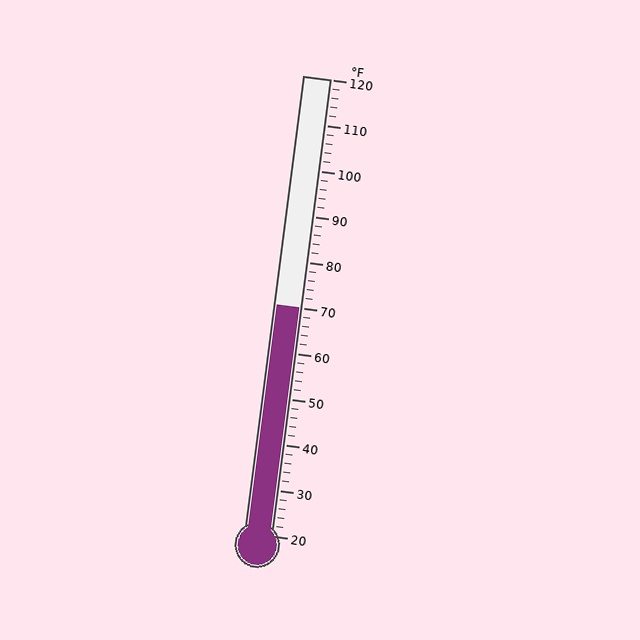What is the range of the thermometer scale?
The thermometer scale ranges from 20°F to 120°F.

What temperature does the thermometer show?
The thermometer shows approximately 70°F.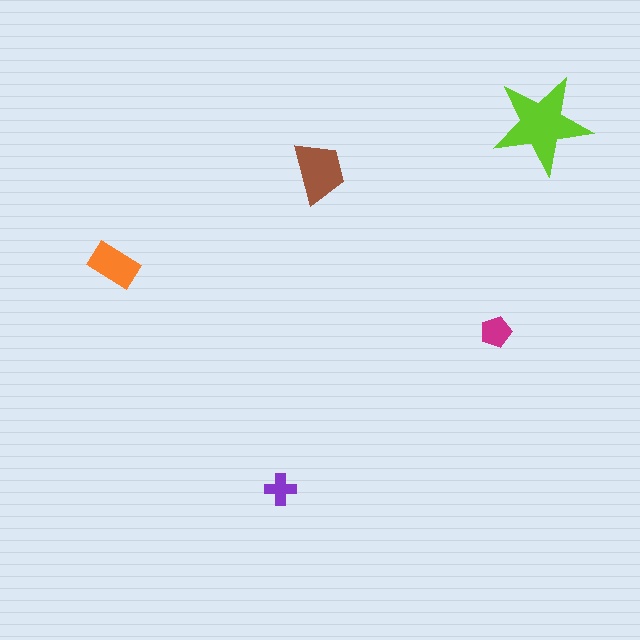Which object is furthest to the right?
The lime star is rightmost.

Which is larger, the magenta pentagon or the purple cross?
The magenta pentagon.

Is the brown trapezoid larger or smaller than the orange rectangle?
Larger.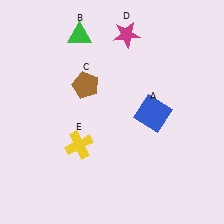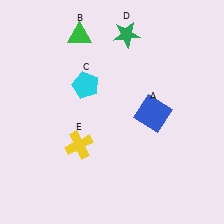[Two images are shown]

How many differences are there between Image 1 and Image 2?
There are 2 differences between the two images.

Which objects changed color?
C changed from brown to cyan. D changed from magenta to green.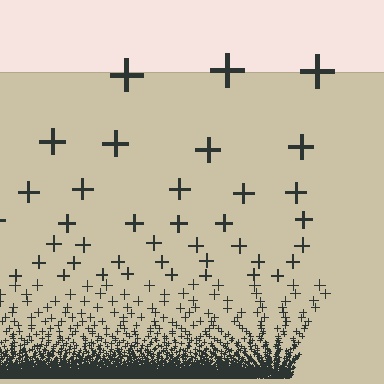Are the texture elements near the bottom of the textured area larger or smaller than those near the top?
Smaller. The gradient is inverted — elements near the bottom are smaller and denser.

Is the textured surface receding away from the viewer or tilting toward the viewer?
The surface appears to tilt toward the viewer. Texture elements get larger and sparser toward the top.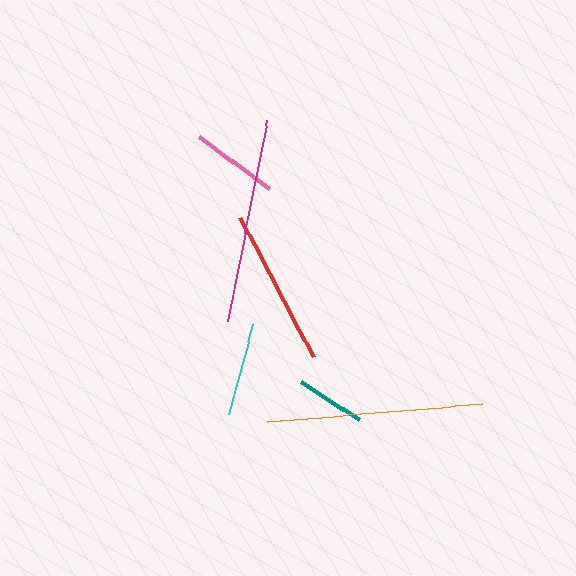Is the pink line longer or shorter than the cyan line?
The cyan line is longer than the pink line.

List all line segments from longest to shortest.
From longest to shortest: orange, magenta, red, cyan, pink, teal.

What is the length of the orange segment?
The orange segment is approximately 216 pixels long.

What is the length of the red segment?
The red segment is approximately 157 pixels long.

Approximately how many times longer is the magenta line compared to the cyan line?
The magenta line is approximately 2.2 times the length of the cyan line.